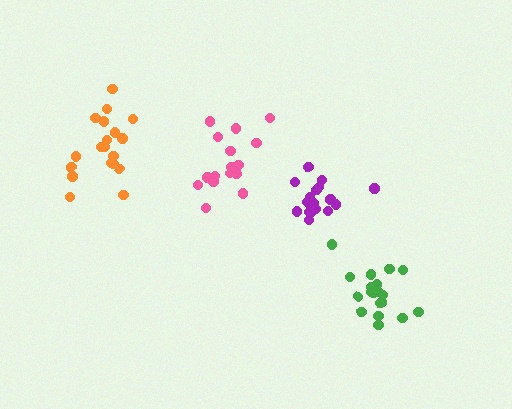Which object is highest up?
The orange cluster is topmost.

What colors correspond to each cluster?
The clusters are colored: green, pink, orange, purple.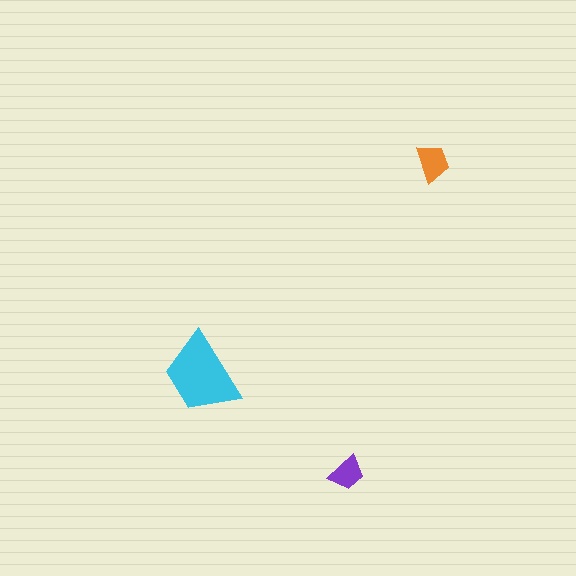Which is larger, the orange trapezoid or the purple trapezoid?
The orange one.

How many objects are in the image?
There are 3 objects in the image.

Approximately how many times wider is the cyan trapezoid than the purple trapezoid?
About 2.5 times wider.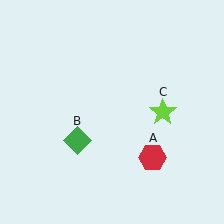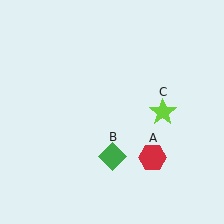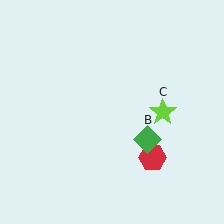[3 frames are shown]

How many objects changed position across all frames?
1 object changed position: green diamond (object B).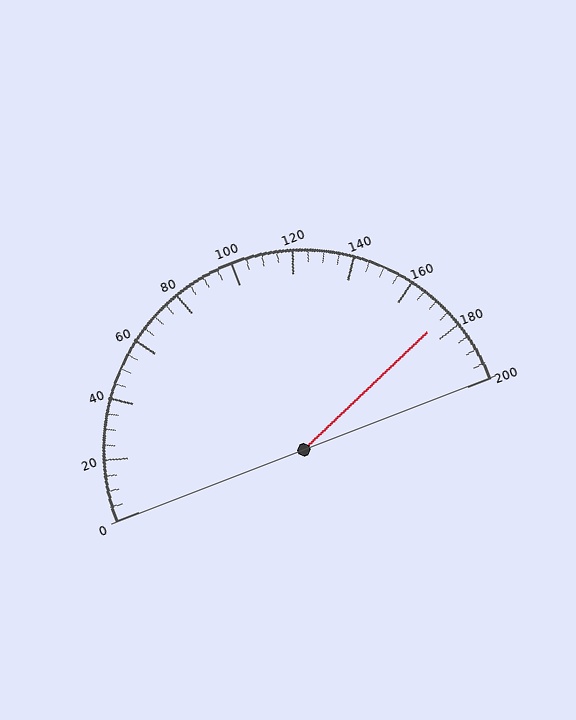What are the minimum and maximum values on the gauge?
The gauge ranges from 0 to 200.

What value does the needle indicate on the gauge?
The needle indicates approximately 175.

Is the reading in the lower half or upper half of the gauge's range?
The reading is in the upper half of the range (0 to 200).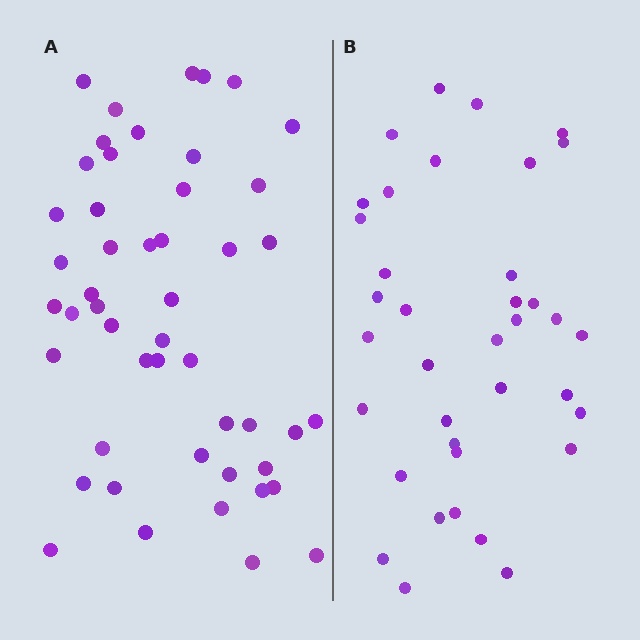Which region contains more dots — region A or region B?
Region A (the left region) has more dots.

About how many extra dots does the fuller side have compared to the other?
Region A has roughly 12 or so more dots than region B.